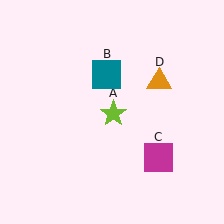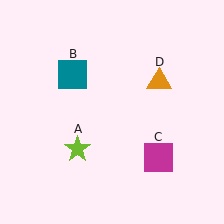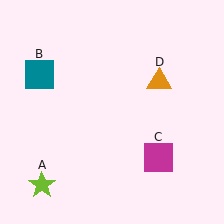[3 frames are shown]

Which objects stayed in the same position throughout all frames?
Magenta square (object C) and orange triangle (object D) remained stationary.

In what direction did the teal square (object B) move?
The teal square (object B) moved left.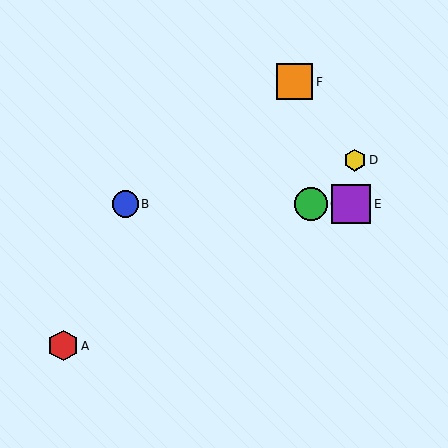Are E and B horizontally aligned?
Yes, both are at y≈204.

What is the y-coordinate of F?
Object F is at y≈82.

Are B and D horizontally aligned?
No, B is at y≈204 and D is at y≈160.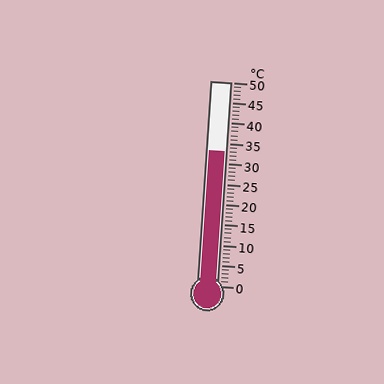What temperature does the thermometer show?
The thermometer shows approximately 33°C.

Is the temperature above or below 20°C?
The temperature is above 20°C.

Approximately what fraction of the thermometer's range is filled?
The thermometer is filled to approximately 65% of its range.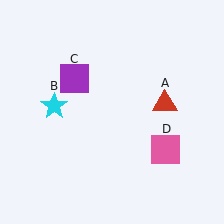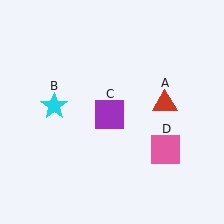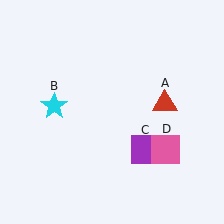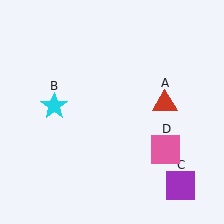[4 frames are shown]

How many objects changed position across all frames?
1 object changed position: purple square (object C).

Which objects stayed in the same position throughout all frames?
Red triangle (object A) and cyan star (object B) and pink square (object D) remained stationary.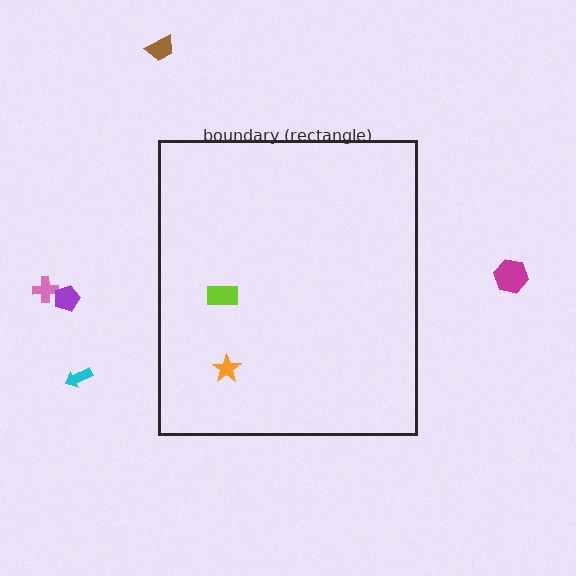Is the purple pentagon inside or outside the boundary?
Outside.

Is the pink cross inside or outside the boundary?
Outside.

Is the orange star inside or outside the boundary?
Inside.